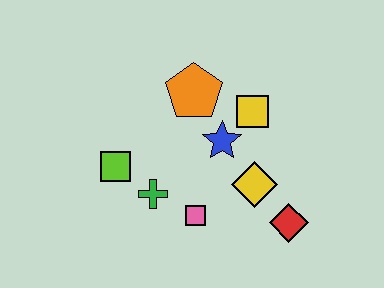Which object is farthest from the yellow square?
The lime square is farthest from the yellow square.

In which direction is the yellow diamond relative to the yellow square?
The yellow diamond is below the yellow square.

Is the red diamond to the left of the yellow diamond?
No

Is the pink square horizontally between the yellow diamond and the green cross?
Yes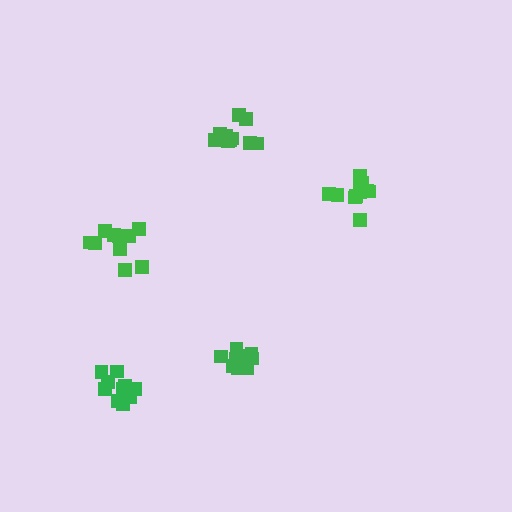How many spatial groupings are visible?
There are 5 spatial groupings.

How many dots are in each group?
Group 1: 11 dots, Group 2: 9 dots, Group 3: 10 dots, Group 4: 10 dots, Group 5: 10 dots (50 total).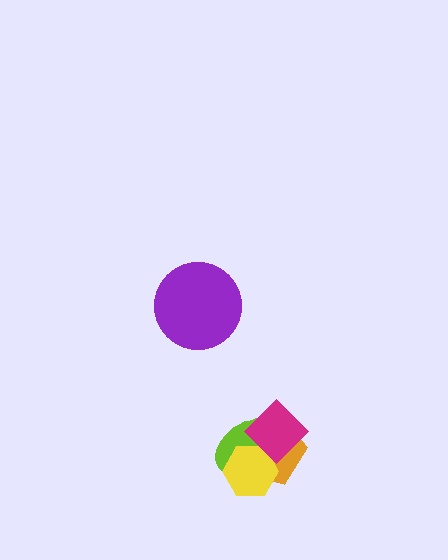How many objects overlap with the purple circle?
0 objects overlap with the purple circle.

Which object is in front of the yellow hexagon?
The magenta diamond is in front of the yellow hexagon.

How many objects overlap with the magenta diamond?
3 objects overlap with the magenta diamond.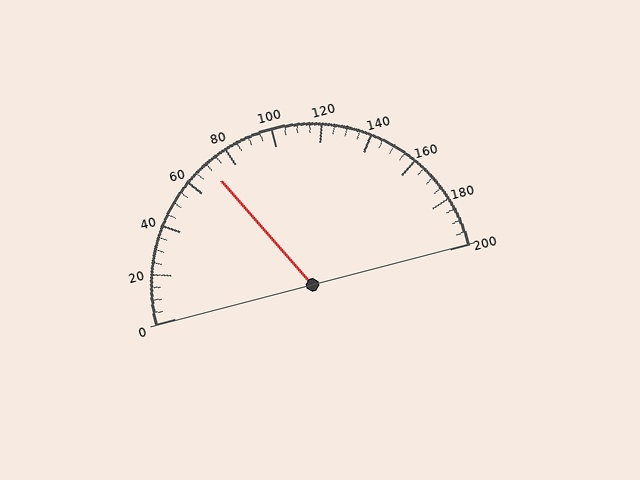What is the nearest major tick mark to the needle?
The nearest major tick mark is 80.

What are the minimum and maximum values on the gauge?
The gauge ranges from 0 to 200.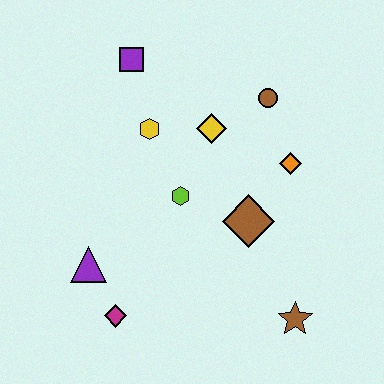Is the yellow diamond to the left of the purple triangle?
No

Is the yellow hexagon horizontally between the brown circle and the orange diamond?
No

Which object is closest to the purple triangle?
The magenta diamond is closest to the purple triangle.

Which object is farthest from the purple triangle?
The brown circle is farthest from the purple triangle.